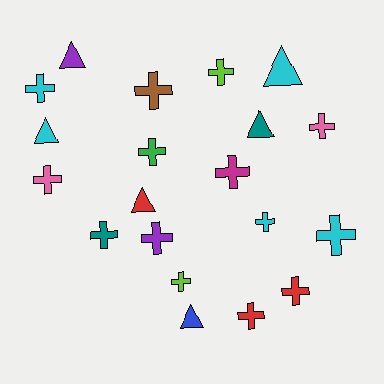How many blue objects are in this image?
There is 1 blue object.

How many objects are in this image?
There are 20 objects.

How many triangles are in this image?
There are 6 triangles.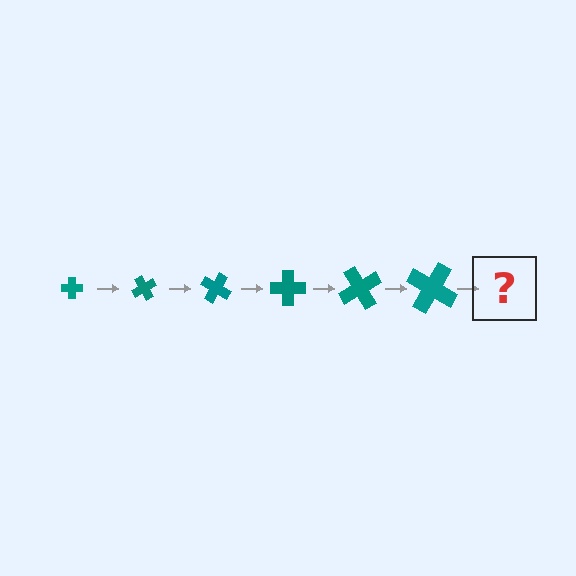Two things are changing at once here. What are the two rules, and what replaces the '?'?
The two rules are that the cross grows larger each step and it rotates 60 degrees each step. The '?' should be a cross, larger than the previous one and rotated 360 degrees from the start.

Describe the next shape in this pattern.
It should be a cross, larger than the previous one and rotated 360 degrees from the start.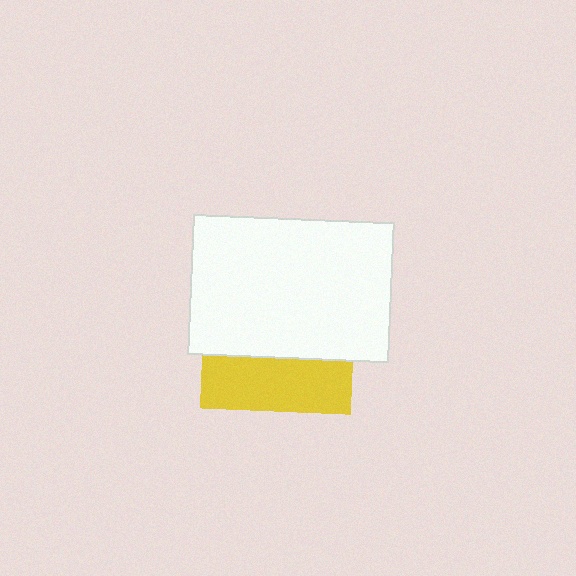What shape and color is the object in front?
The object in front is a white rectangle.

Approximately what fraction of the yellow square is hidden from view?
Roughly 65% of the yellow square is hidden behind the white rectangle.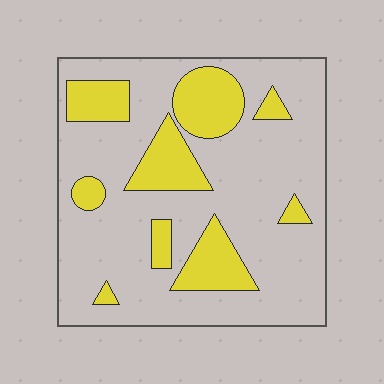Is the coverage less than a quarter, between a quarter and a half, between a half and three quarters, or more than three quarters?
Less than a quarter.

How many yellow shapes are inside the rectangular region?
9.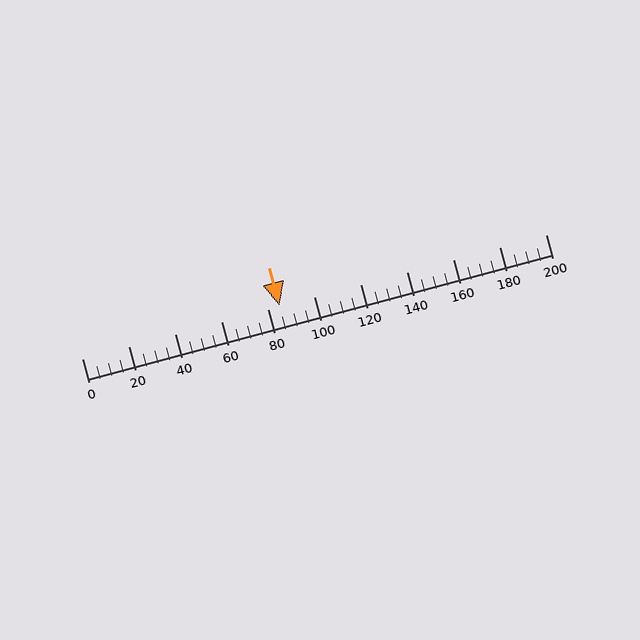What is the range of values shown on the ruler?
The ruler shows values from 0 to 200.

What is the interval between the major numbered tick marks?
The major tick marks are spaced 20 units apart.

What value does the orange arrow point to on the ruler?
The orange arrow points to approximately 85.